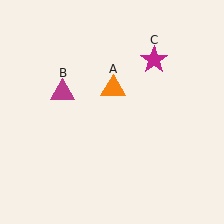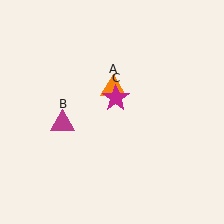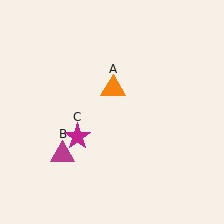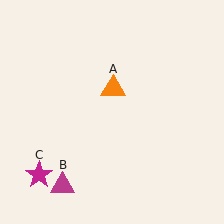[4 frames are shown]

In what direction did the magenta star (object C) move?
The magenta star (object C) moved down and to the left.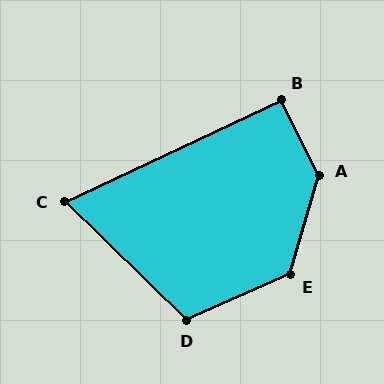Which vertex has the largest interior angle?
A, at approximately 137 degrees.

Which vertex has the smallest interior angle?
C, at approximately 69 degrees.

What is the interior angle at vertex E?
Approximately 130 degrees (obtuse).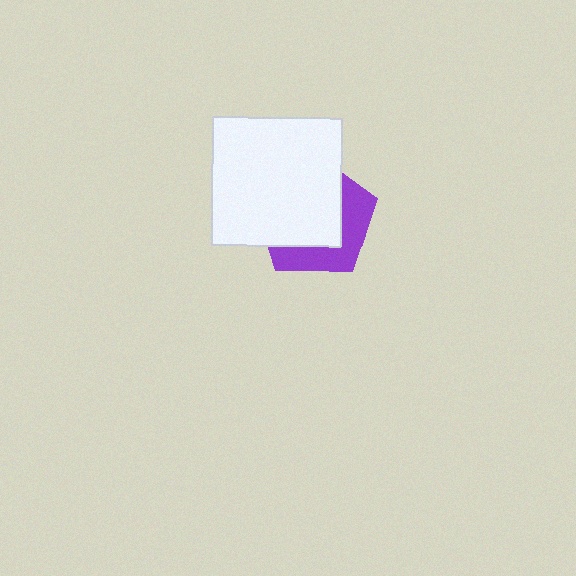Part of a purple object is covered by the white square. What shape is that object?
It is a pentagon.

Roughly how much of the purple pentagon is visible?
A small part of it is visible (roughly 37%).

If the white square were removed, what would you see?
You would see the complete purple pentagon.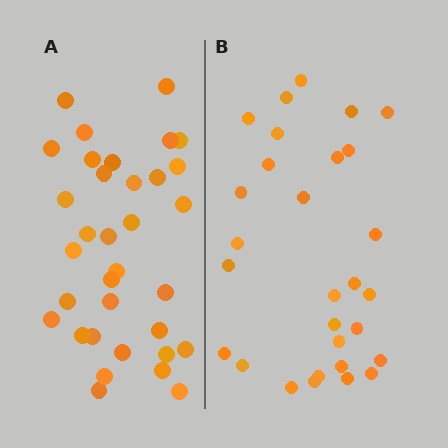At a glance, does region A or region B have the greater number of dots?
Region A (the left region) has more dots.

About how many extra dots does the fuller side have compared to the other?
Region A has about 5 more dots than region B.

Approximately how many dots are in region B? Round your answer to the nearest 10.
About 30 dots. (The exact count is 29, which rounds to 30.)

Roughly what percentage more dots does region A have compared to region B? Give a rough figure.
About 15% more.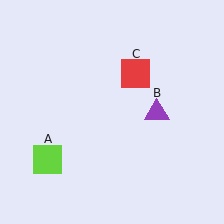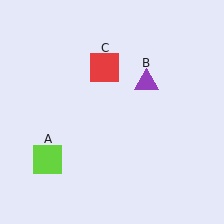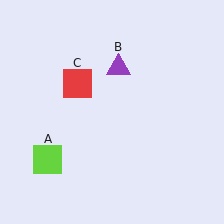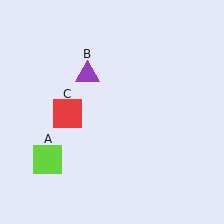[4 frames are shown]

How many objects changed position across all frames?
2 objects changed position: purple triangle (object B), red square (object C).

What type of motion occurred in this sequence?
The purple triangle (object B), red square (object C) rotated counterclockwise around the center of the scene.